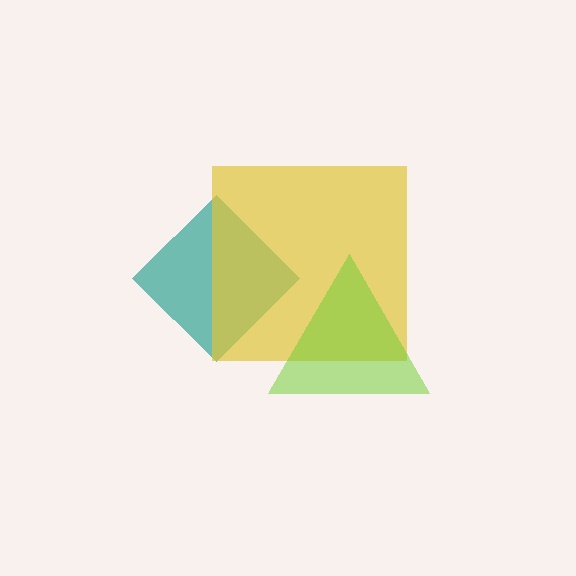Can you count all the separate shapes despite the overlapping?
Yes, there are 3 separate shapes.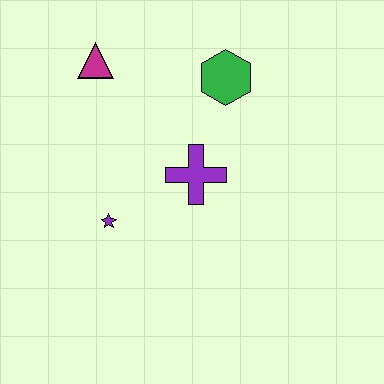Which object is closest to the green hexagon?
The purple cross is closest to the green hexagon.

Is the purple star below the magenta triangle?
Yes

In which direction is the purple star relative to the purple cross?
The purple star is to the left of the purple cross.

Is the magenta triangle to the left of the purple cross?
Yes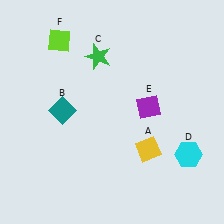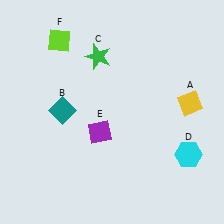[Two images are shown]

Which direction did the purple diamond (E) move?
The purple diamond (E) moved left.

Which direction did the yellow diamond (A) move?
The yellow diamond (A) moved up.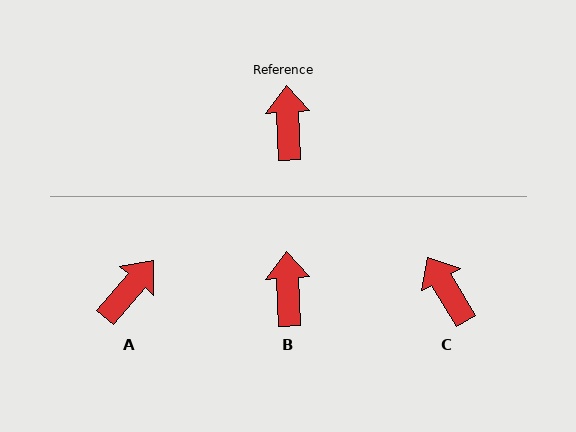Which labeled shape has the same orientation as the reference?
B.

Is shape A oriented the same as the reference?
No, it is off by about 43 degrees.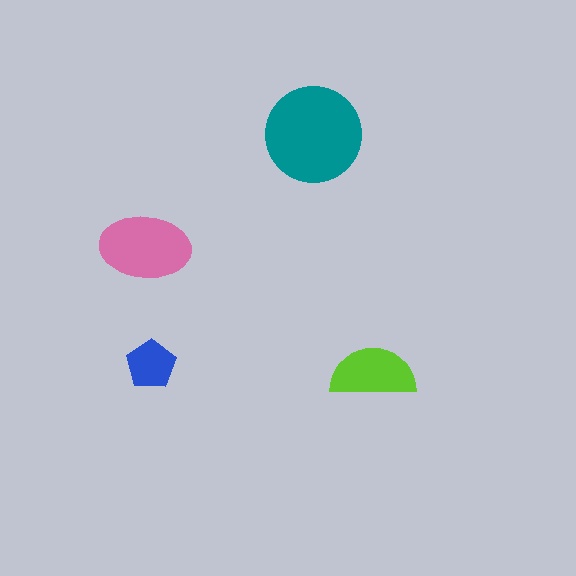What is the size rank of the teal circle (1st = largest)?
1st.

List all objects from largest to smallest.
The teal circle, the pink ellipse, the lime semicircle, the blue pentagon.